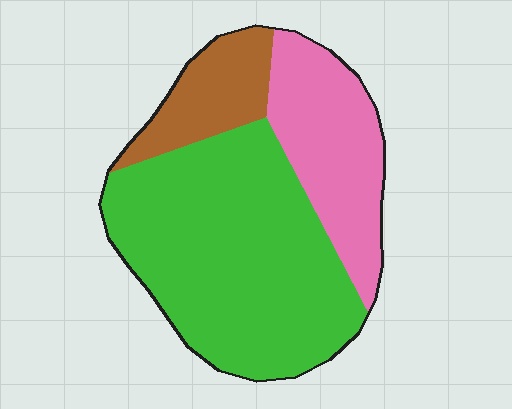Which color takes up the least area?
Brown, at roughly 15%.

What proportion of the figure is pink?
Pink covers around 25% of the figure.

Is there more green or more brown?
Green.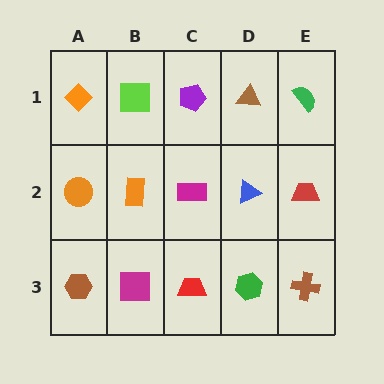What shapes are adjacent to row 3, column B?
An orange rectangle (row 2, column B), a brown hexagon (row 3, column A), a red trapezoid (row 3, column C).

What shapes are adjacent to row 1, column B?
An orange rectangle (row 2, column B), an orange diamond (row 1, column A), a purple pentagon (row 1, column C).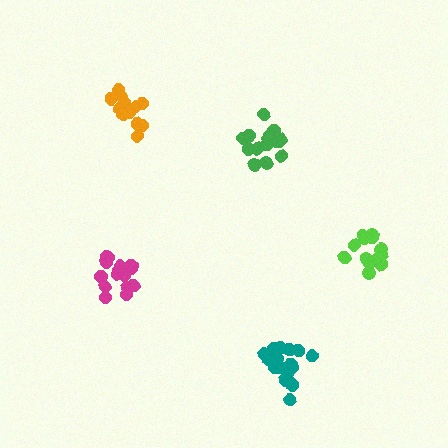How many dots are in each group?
Group 1: 16 dots, Group 2: 14 dots, Group 3: 18 dots, Group 4: 14 dots, Group 5: 18 dots (80 total).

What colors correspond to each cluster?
The clusters are colored: green, lime, magenta, orange, teal.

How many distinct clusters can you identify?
There are 5 distinct clusters.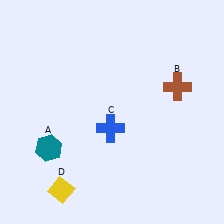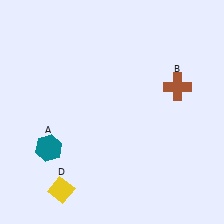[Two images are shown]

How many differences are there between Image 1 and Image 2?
There is 1 difference between the two images.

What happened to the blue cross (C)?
The blue cross (C) was removed in Image 2. It was in the bottom-left area of Image 1.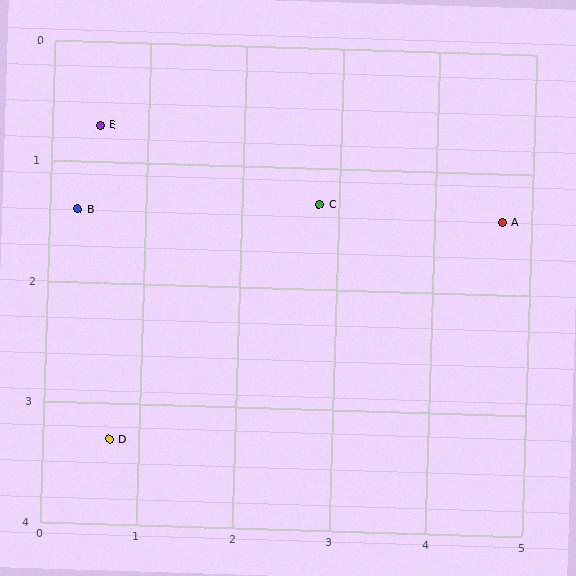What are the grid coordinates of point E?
Point E is at approximately (0.5, 0.7).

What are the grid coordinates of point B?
Point B is at approximately (0.3, 1.4).